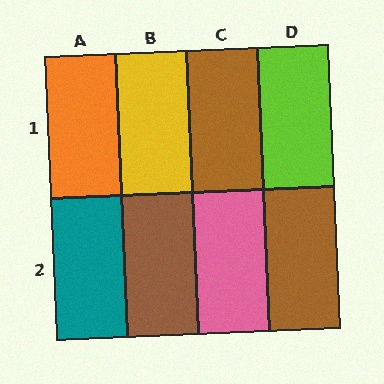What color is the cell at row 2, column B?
Brown.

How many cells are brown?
3 cells are brown.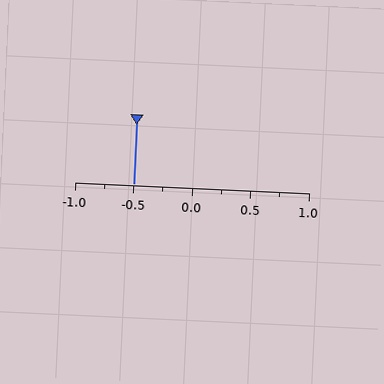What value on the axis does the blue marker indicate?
The marker indicates approximately -0.5.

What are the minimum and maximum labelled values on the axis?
The axis runs from -1.0 to 1.0.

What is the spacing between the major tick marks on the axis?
The major ticks are spaced 0.5 apart.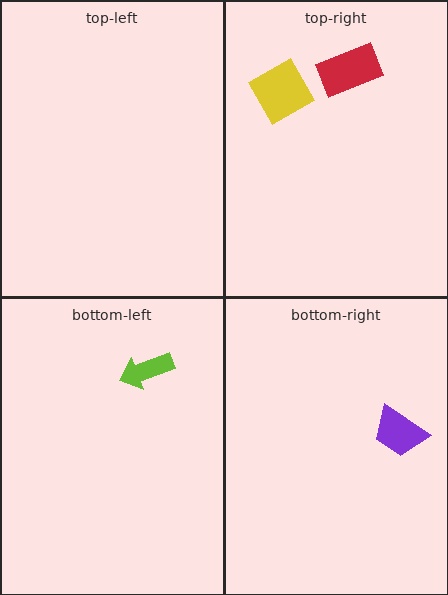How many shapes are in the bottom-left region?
1.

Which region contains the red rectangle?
The top-right region.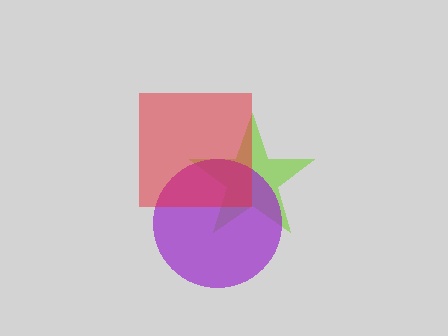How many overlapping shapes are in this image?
There are 3 overlapping shapes in the image.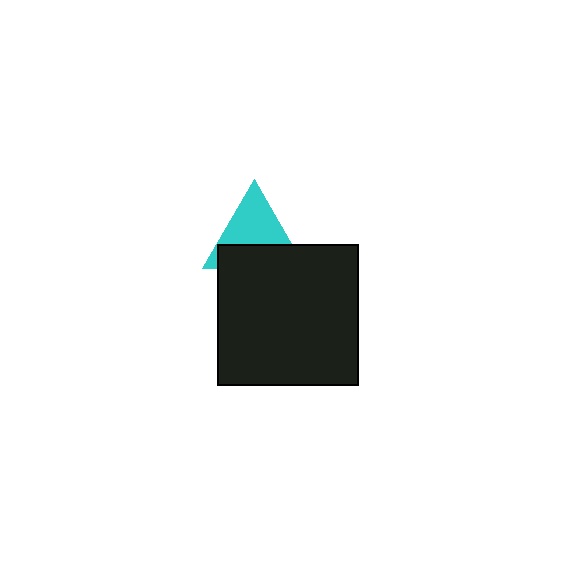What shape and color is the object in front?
The object in front is a black square.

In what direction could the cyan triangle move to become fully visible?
The cyan triangle could move up. That would shift it out from behind the black square entirely.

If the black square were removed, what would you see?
You would see the complete cyan triangle.